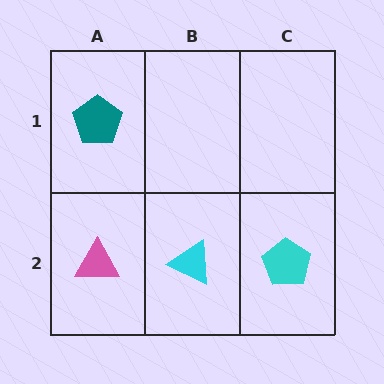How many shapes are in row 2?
3 shapes.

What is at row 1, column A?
A teal pentagon.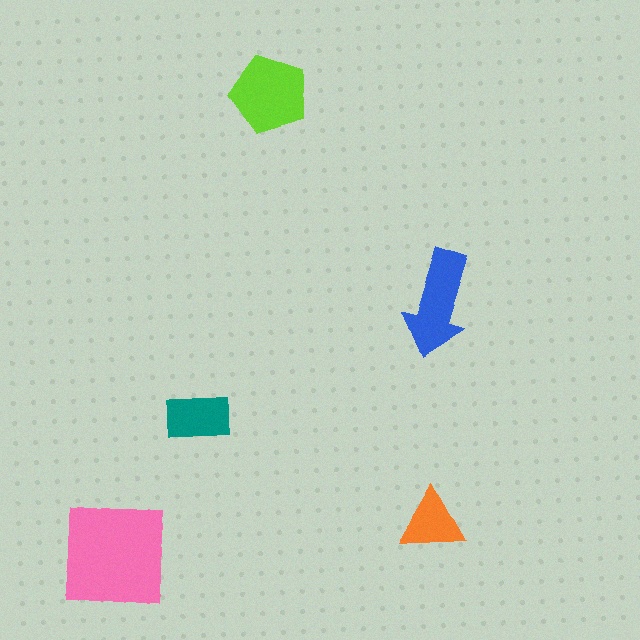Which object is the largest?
The pink square.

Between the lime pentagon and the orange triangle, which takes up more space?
The lime pentagon.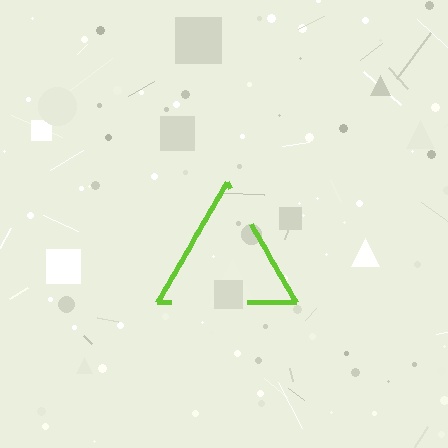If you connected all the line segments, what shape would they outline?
They would outline a triangle.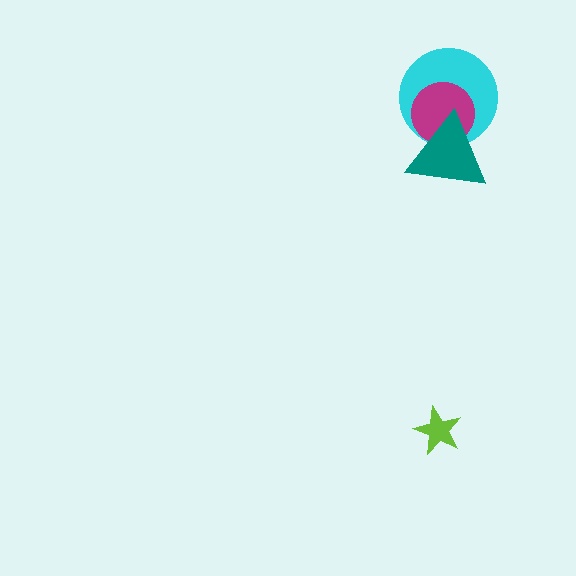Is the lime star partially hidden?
No, no other shape covers it.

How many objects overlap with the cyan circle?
2 objects overlap with the cyan circle.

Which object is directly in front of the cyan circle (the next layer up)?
The magenta circle is directly in front of the cyan circle.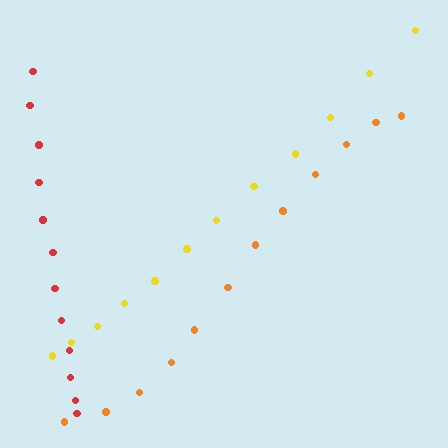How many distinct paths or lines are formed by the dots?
There are 3 distinct paths.